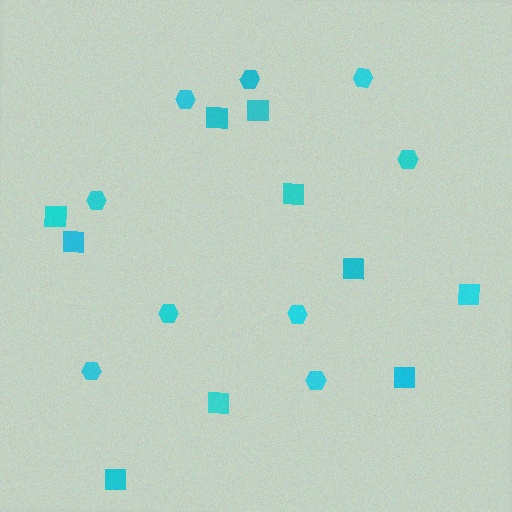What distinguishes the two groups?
There are 2 groups: one group of hexagons (9) and one group of squares (10).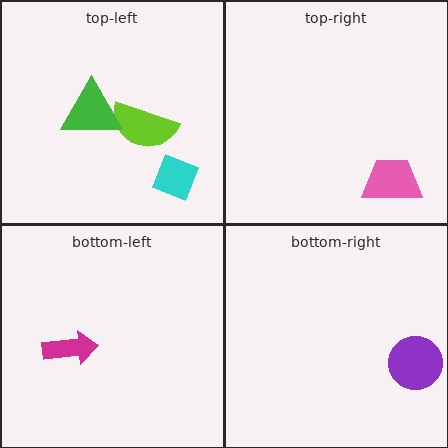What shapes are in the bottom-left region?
The magenta arrow.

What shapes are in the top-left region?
The cyan diamond, the lime semicircle, the green triangle.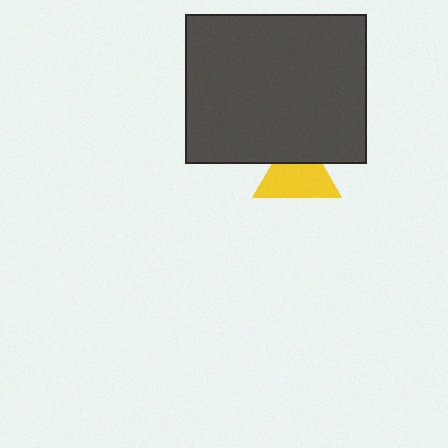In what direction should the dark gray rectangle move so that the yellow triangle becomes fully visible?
The dark gray rectangle should move up. That is the shortest direction to clear the overlap and leave the yellow triangle fully visible.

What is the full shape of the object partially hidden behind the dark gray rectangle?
The partially hidden object is a yellow triangle.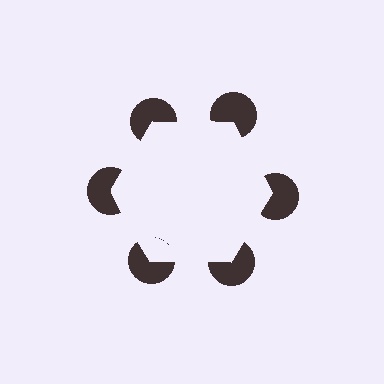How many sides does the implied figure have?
6 sides.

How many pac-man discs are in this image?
There are 6 — one at each vertex of the illusory hexagon.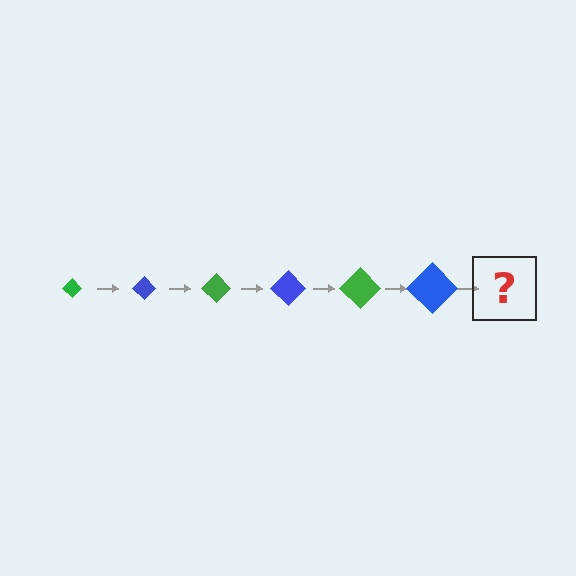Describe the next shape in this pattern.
It should be a green diamond, larger than the previous one.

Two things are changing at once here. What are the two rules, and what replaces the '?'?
The two rules are that the diamond grows larger each step and the color cycles through green and blue. The '?' should be a green diamond, larger than the previous one.